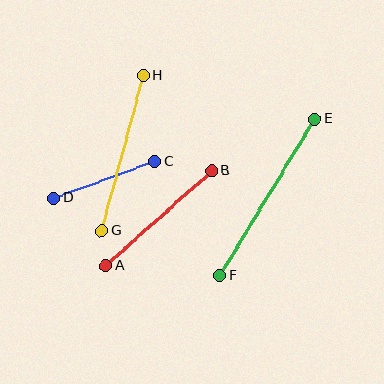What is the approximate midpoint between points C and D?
The midpoint is at approximately (104, 180) pixels.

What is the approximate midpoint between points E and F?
The midpoint is at approximately (268, 197) pixels.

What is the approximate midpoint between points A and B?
The midpoint is at approximately (159, 218) pixels.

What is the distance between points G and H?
The distance is approximately 161 pixels.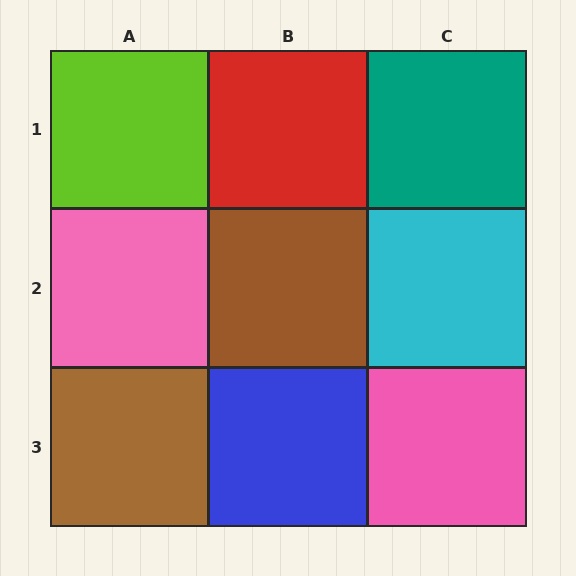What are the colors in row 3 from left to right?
Brown, blue, pink.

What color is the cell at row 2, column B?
Brown.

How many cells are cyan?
1 cell is cyan.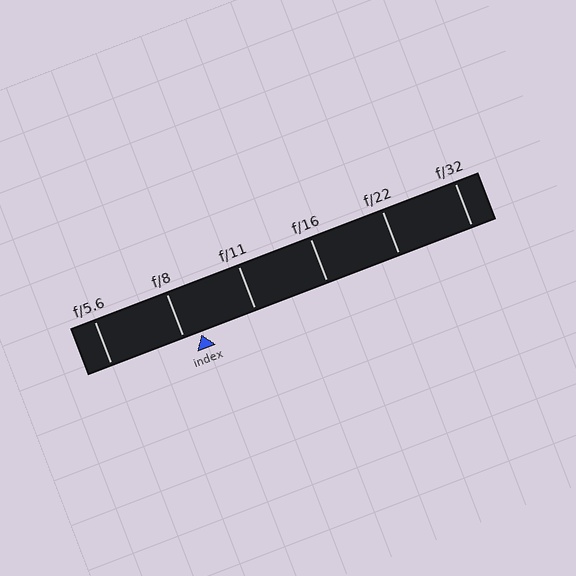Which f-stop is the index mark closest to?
The index mark is closest to f/8.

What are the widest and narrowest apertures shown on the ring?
The widest aperture shown is f/5.6 and the narrowest is f/32.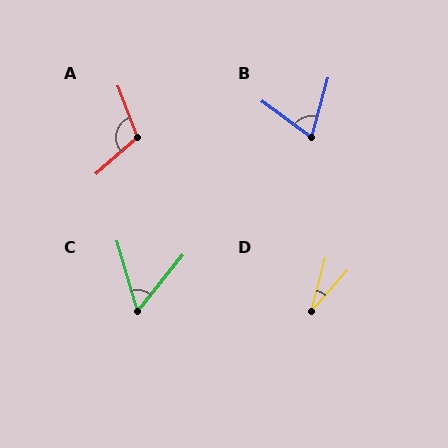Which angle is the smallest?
D, at approximately 27 degrees.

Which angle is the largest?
A, at approximately 110 degrees.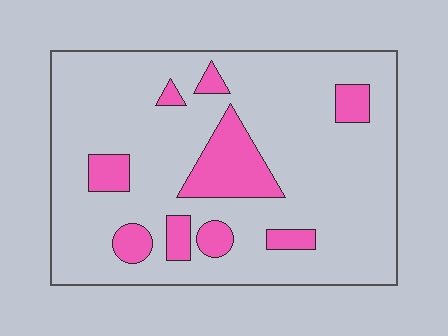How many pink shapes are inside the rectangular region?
9.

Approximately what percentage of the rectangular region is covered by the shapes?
Approximately 15%.